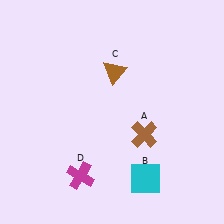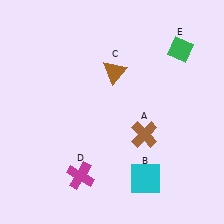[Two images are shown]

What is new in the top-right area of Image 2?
A green diamond (E) was added in the top-right area of Image 2.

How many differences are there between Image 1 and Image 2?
There is 1 difference between the two images.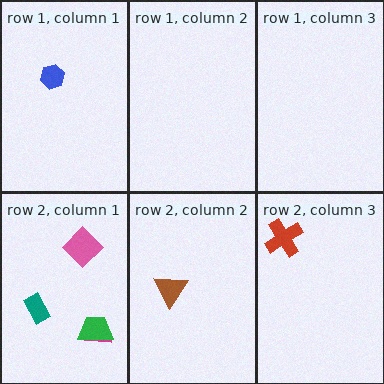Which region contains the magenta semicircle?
The row 2, column 1 region.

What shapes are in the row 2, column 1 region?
The teal rectangle, the pink diamond, the magenta semicircle, the green trapezoid.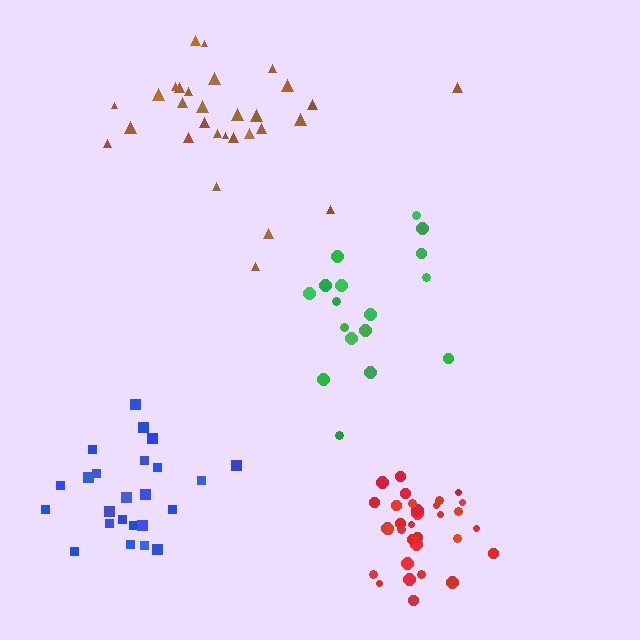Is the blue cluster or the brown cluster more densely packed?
Blue.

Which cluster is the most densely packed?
Red.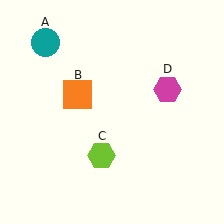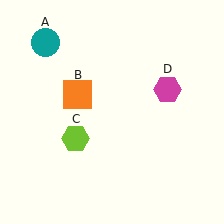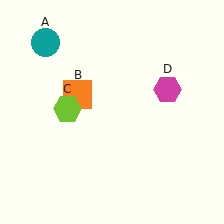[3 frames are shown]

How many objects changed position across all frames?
1 object changed position: lime hexagon (object C).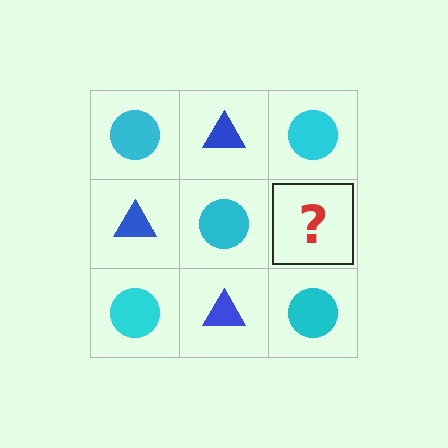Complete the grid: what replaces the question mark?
The question mark should be replaced with a blue triangle.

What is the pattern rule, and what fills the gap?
The rule is that it alternates cyan circle and blue triangle in a checkerboard pattern. The gap should be filled with a blue triangle.